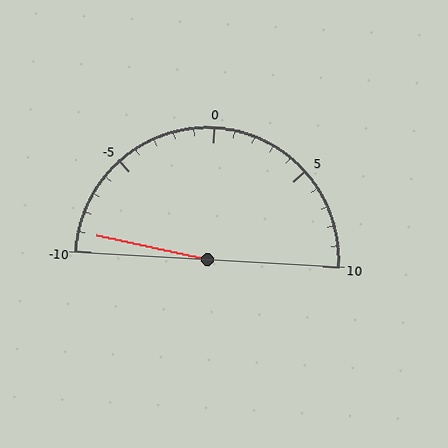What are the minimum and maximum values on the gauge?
The gauge ranges from -10 to 10.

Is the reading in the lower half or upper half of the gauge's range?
The reading is in the lower half of the range (-10 to 10).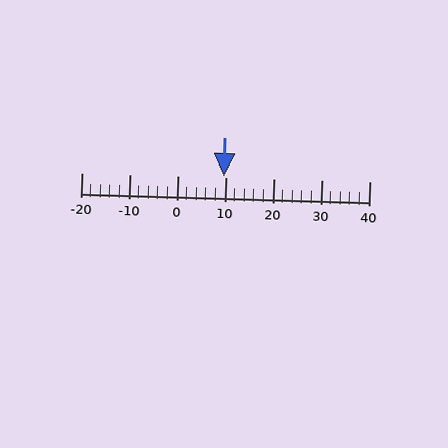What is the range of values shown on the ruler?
The ruler shows values from -20 to 40.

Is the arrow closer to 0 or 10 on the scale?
The arrow is closer to 10.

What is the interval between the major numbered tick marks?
The major tick marks are spaced 10 units apart.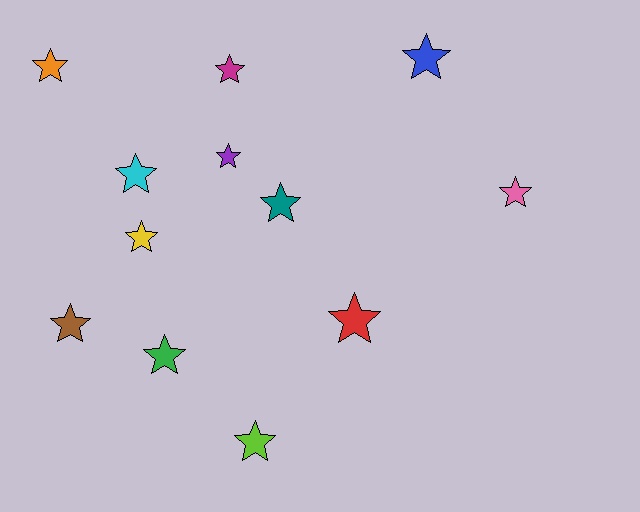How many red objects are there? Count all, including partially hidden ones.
There is 1 red object.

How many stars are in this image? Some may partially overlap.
There are 12 stars.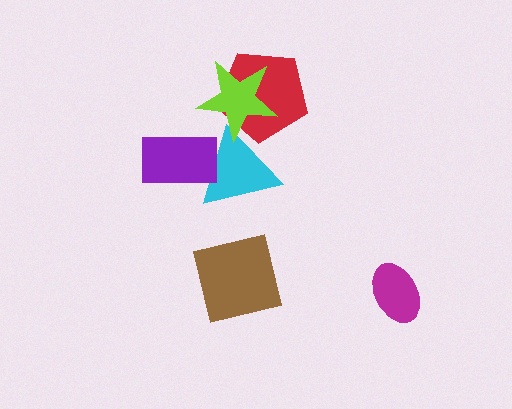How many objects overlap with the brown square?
0 objects overlap with the brown square.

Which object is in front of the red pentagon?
The lime star is in front of the red pentagon.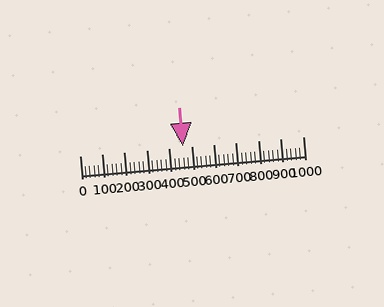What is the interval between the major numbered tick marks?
The major tick marks are spaced 100 units apart.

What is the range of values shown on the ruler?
The ruler shows values from 0 to 1000.